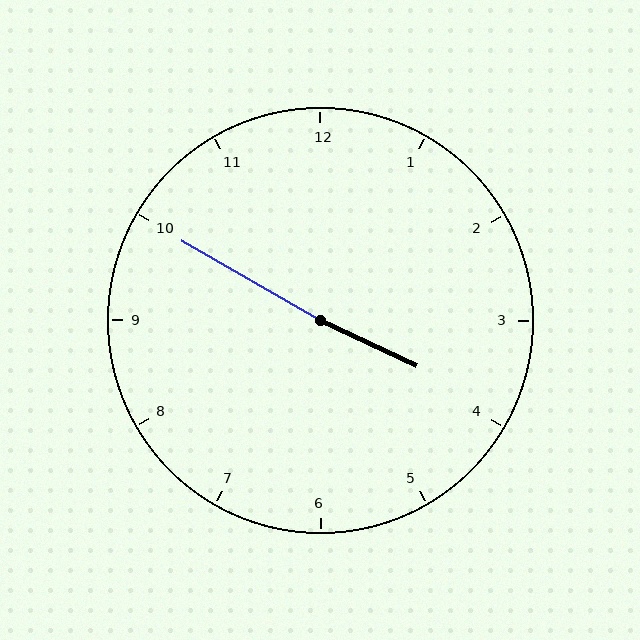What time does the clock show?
3:50.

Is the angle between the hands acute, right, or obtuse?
It is obtuse.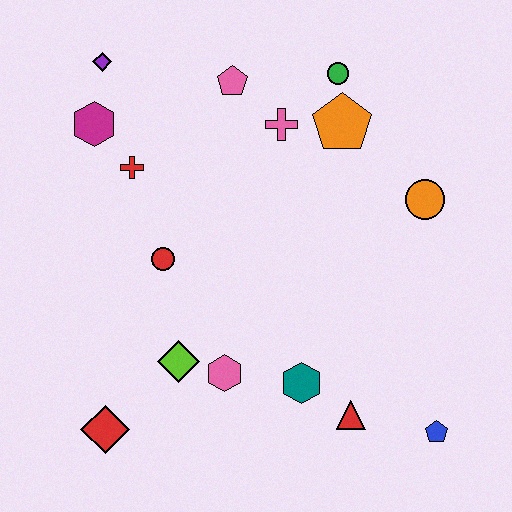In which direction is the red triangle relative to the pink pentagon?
The red triangle is below the pink pentagon.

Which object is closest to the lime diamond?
The pink hexagon is closest to the lime diamond.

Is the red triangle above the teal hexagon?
No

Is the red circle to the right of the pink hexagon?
No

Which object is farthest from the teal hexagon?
The purple diamond is farthest from the teal hexagon.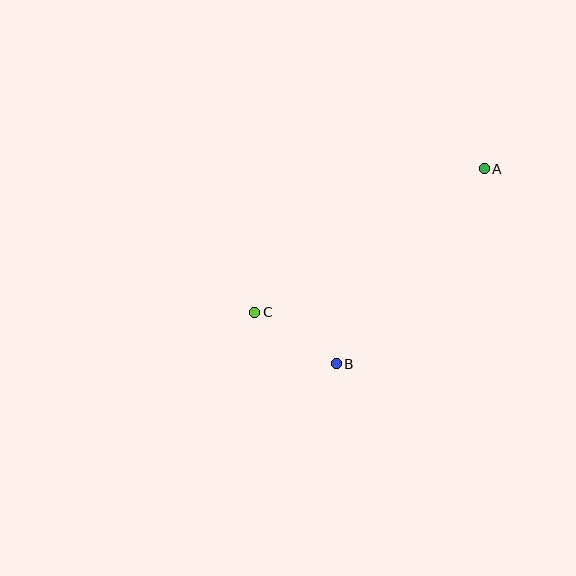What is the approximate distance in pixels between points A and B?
The distance between A and B is approximately 245 pixels.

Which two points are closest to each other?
Points B and C are closest to each other.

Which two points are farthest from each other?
Points A and C are farthest from each other.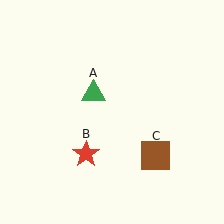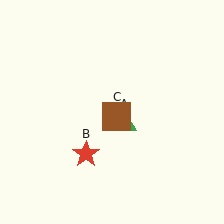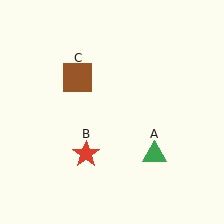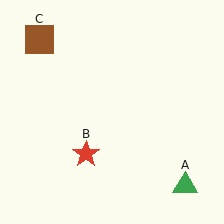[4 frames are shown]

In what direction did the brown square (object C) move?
The brown square (object C) moved up and to the left.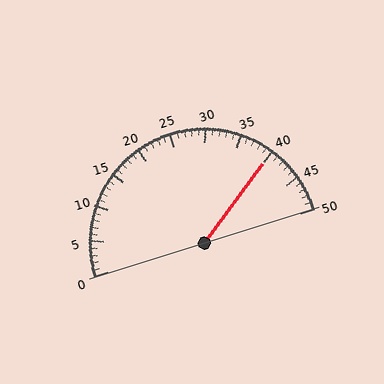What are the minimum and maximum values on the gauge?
The gauge ranges from 0 to 50.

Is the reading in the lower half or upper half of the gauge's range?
The reading is in the upper half of the range (0 to 50).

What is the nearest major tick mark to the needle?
The nearest major tick mark is 40.